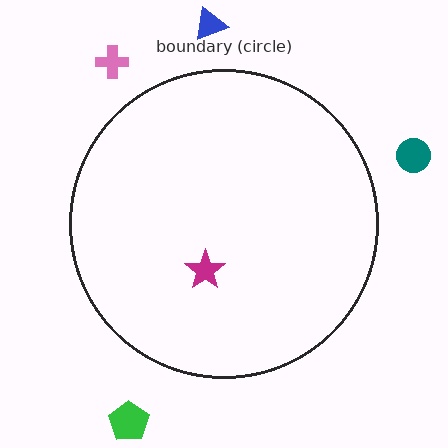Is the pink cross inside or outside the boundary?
Outside.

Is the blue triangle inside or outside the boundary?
Outside.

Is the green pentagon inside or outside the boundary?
Outside.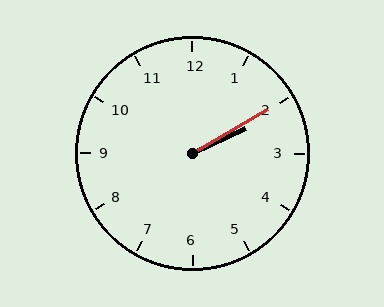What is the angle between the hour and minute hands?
Approximately 5 degrees.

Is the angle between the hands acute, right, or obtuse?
It is acute.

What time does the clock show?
2:10.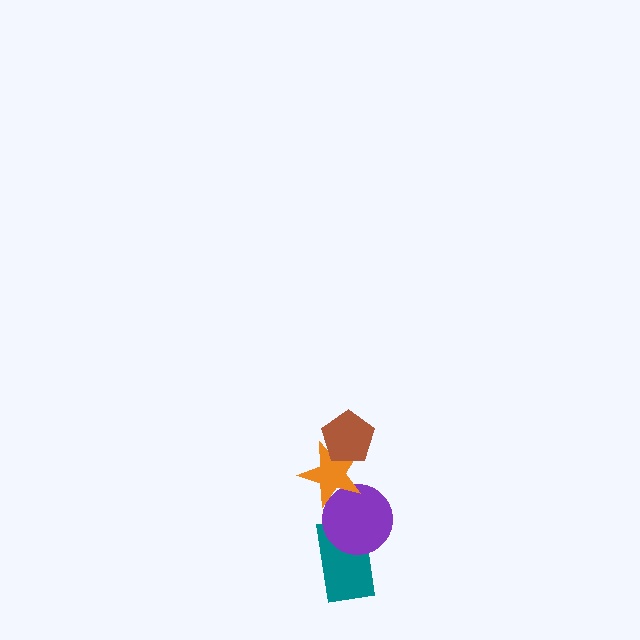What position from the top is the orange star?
The orange star is 2nd from the top.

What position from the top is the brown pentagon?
The brown pentagon is 1st from the top.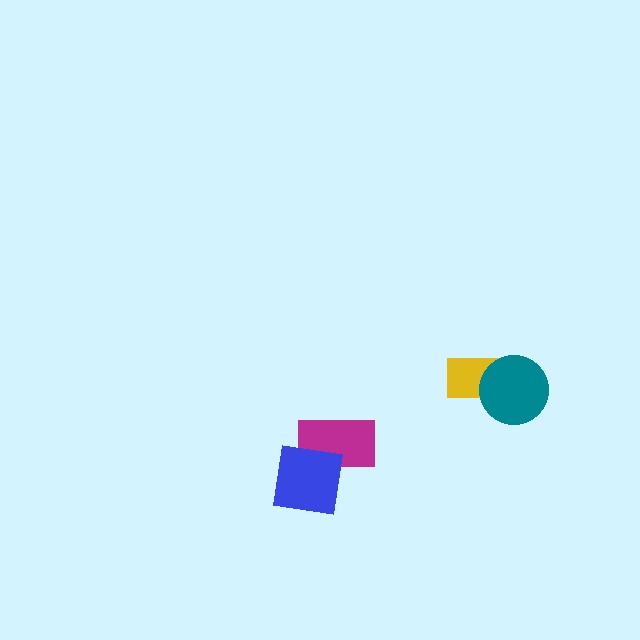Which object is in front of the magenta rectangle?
The blue square is in front of the magenta rectangle.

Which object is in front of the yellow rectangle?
The teal circle is in front of the yellow rectangle.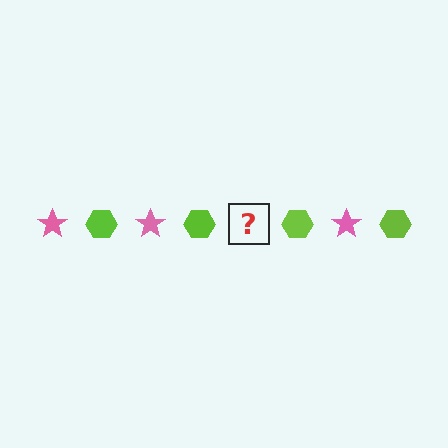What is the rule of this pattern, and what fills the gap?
The rule is that the pattern alternates between pink star and lime hexagon. The gap should be filled with a pink star.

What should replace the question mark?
The question mark should be replaced with a pink star.